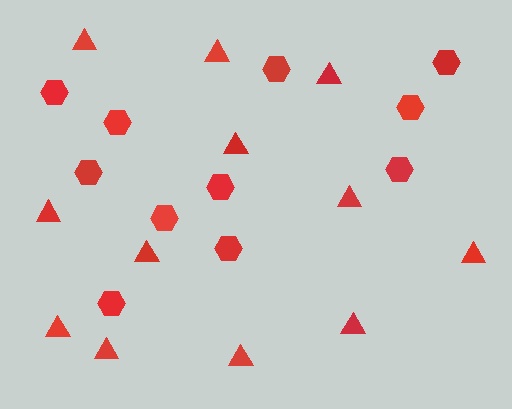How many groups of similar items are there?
There are 2 groups: one group of triangles (12) and one group of hexagons (11).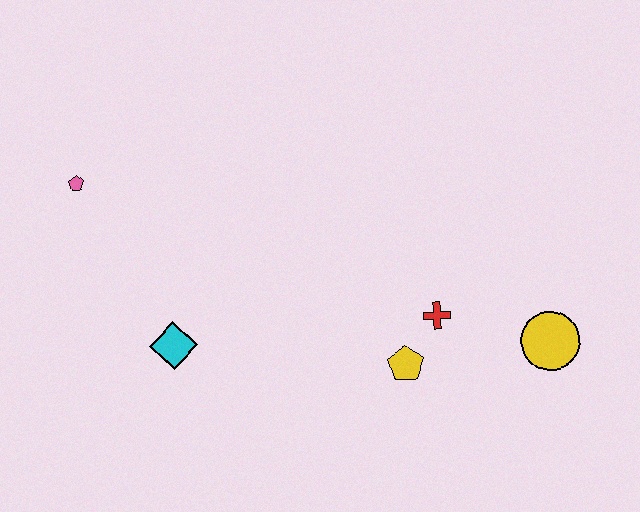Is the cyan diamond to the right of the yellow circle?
No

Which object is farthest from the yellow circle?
The pink pentagon is farthest from the yellow circle.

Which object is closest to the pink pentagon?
The cyan diamond is closest to the pink pentagon.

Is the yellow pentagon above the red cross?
No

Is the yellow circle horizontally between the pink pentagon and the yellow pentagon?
No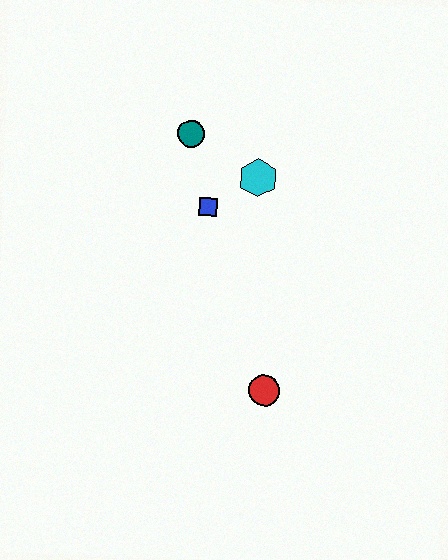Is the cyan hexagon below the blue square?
No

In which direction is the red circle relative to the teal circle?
The red circle is below the teal circle.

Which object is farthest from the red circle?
The teal circle is farthest from the red circle.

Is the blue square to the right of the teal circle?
Yes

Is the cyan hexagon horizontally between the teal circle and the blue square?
No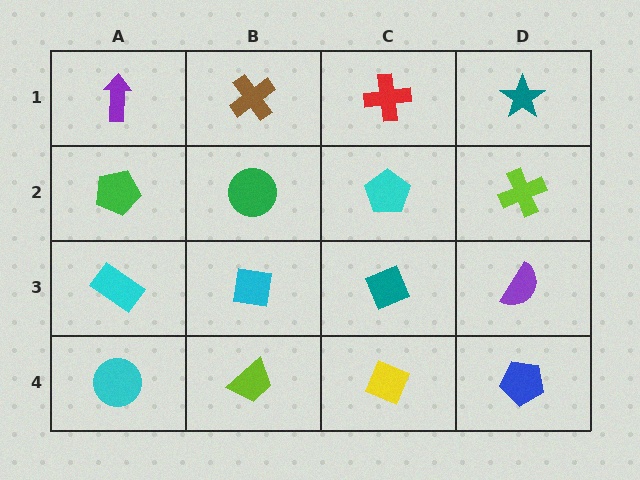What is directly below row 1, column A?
A green pentagon.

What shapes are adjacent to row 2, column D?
A teal star (row 1, column D), a purple semicircle (row 3, column D), a cyan pentagon (row 2, column C).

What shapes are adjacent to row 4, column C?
A teal diamond (row 3, column C), a lime trapezoid (row 4, column B), a blue pentagon (row 4, column D).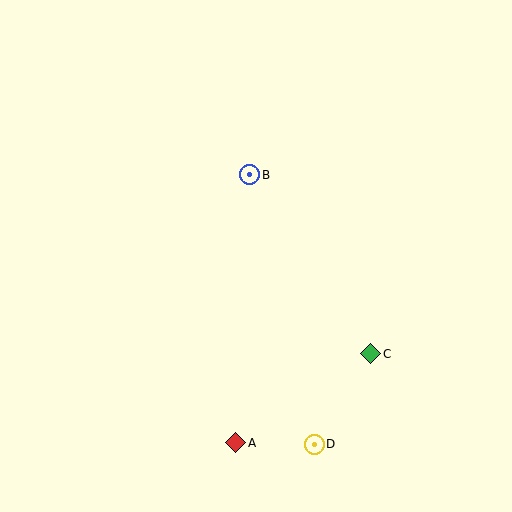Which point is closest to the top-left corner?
Point B is closest to the top-left corner.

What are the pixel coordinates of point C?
Point C is at (371, 354).